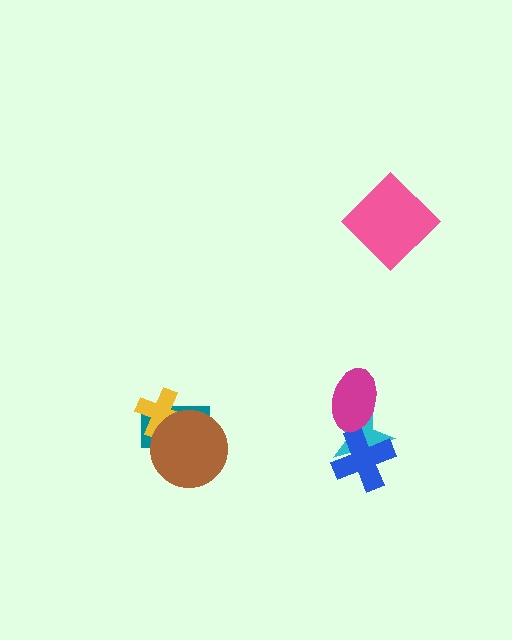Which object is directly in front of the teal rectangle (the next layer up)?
The yellow cross is directly in front of the teal rectangle.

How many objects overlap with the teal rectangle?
2 objects overlap with the teal rectangle.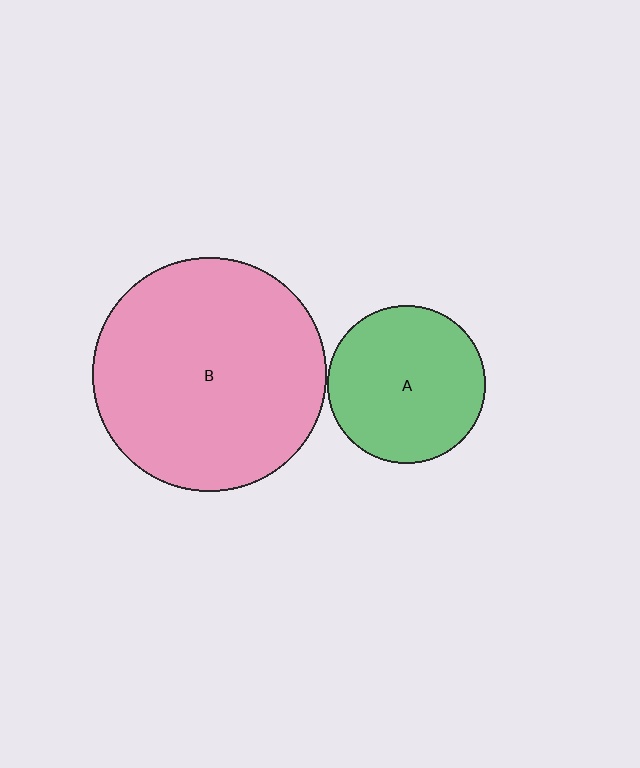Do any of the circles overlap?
No, none of the circles overlap.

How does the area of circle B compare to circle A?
Approximately 2.2 times.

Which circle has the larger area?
Circle B (pink).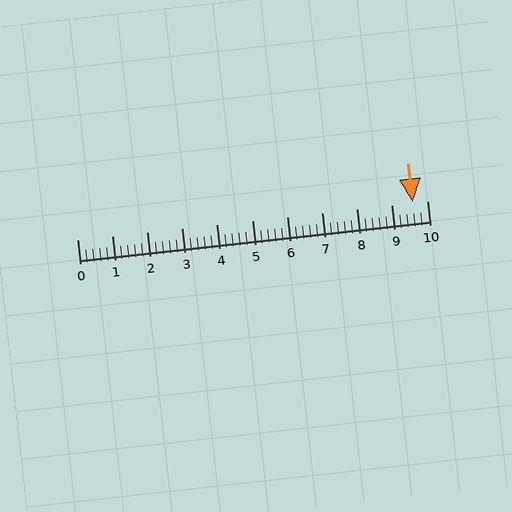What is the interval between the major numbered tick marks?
The major tick marks are spaced 1 units apart.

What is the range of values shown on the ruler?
The ruler shows values from 0 to 10.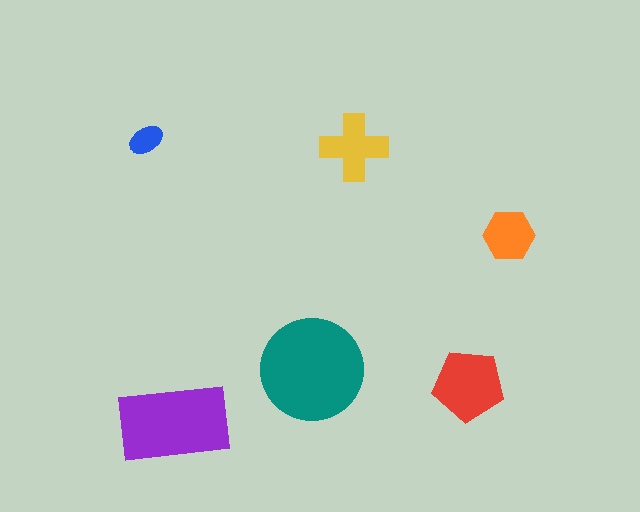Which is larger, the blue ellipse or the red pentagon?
The red pentagon.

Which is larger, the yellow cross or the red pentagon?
The red pentagon.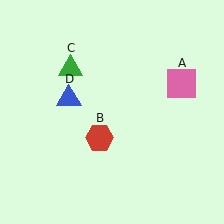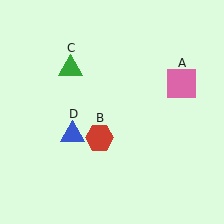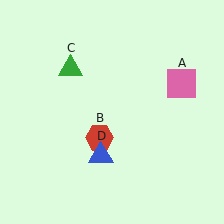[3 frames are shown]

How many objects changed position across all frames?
1 object changed position: blue triangle (object D).